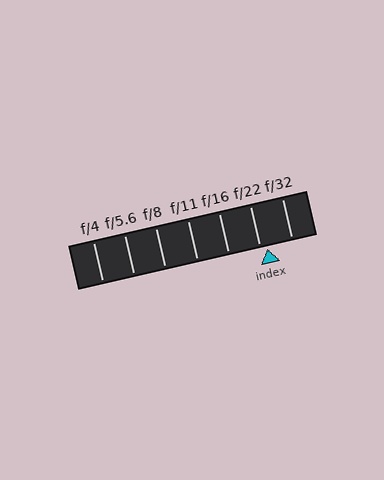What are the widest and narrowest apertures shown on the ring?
The widest aperture shown is f/4 and the narrowest is f/32.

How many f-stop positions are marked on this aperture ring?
There are 7 f-stop positions marked.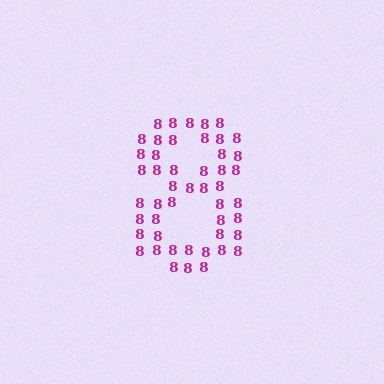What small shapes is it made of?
It is made of small digit 8's.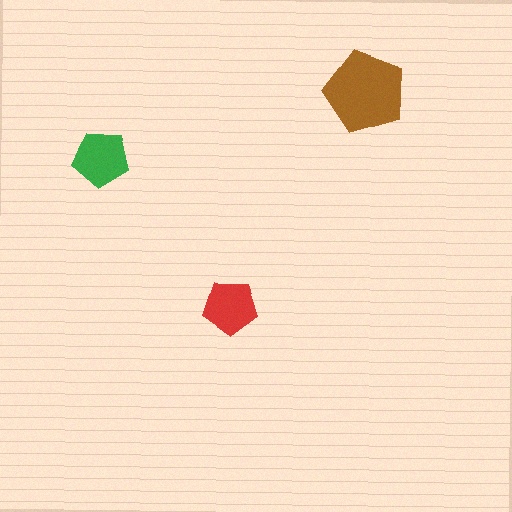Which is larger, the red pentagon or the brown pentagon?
The brown one.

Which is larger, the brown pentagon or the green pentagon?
The brown one.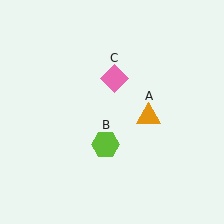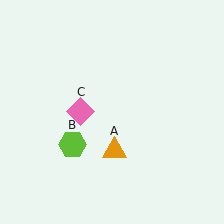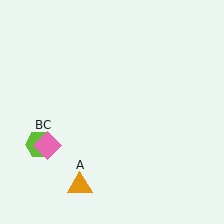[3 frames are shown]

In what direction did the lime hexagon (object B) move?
The lime hexagon (object B) moved left.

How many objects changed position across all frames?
3 objects changed position: orange triangle (object A), lime hexagon (object B), pink diamond (object C).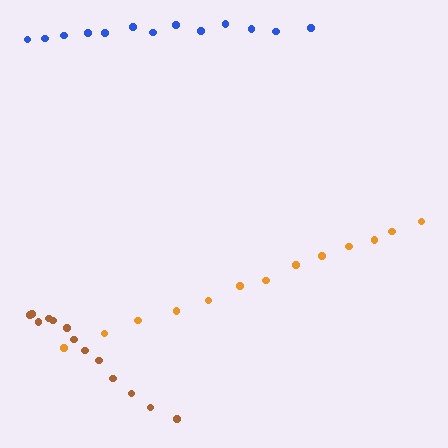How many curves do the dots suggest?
There are 3 distinct paths.